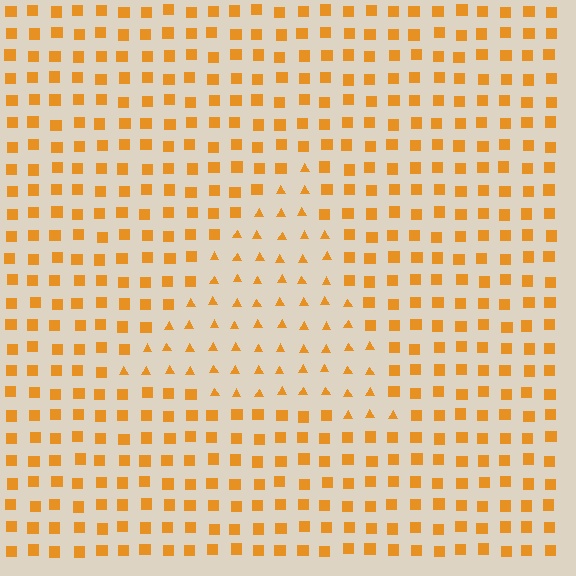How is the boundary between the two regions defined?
The boundary is defined by a change in element shape: triangles inside vs. squares outside. All elements share the same color and spacing.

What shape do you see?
I see a triangle.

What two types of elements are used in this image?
The image uses triangles inside the triangle region and squares outside it.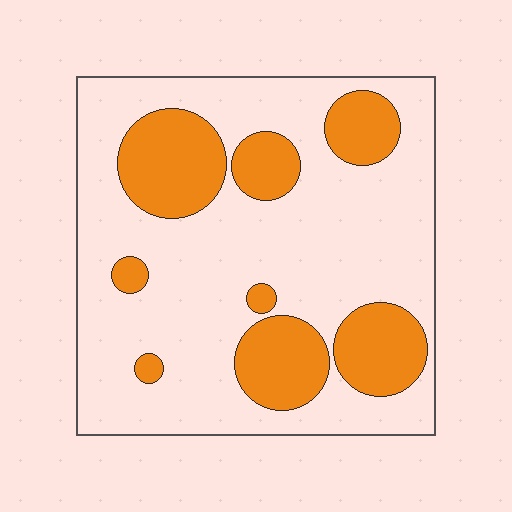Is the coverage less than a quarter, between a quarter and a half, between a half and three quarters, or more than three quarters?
Between a quarter and a half.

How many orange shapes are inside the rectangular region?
8.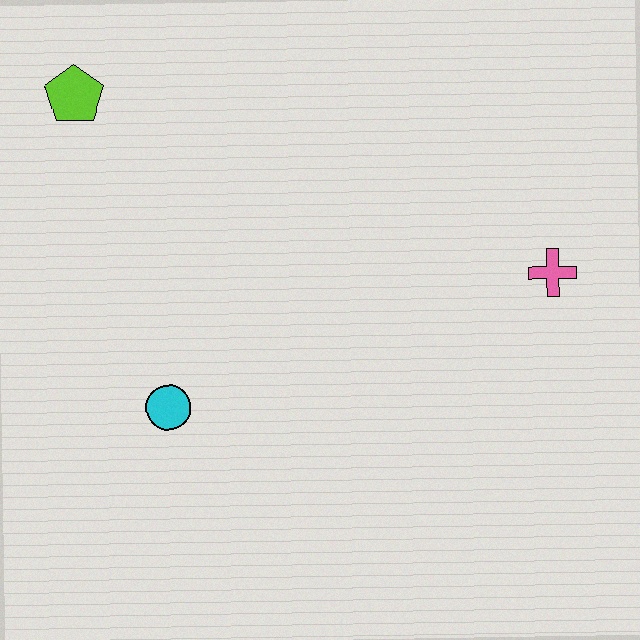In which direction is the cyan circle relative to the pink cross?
The cyan circle is to the left of the pink cross.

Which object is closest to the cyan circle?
The lime pentagon is closest to the cyan circle.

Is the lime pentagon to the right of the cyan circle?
No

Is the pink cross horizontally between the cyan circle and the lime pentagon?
No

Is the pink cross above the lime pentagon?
No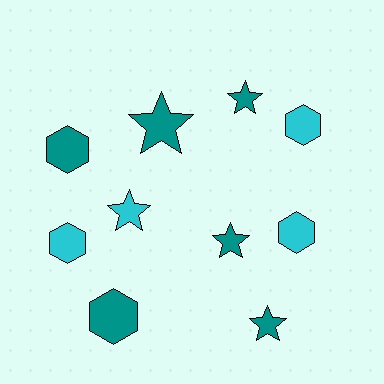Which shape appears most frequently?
Star, with 5 objects.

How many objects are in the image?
There are 10 objects.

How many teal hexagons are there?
There are 2 teal hexagons.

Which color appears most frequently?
Teal, with 6 objects.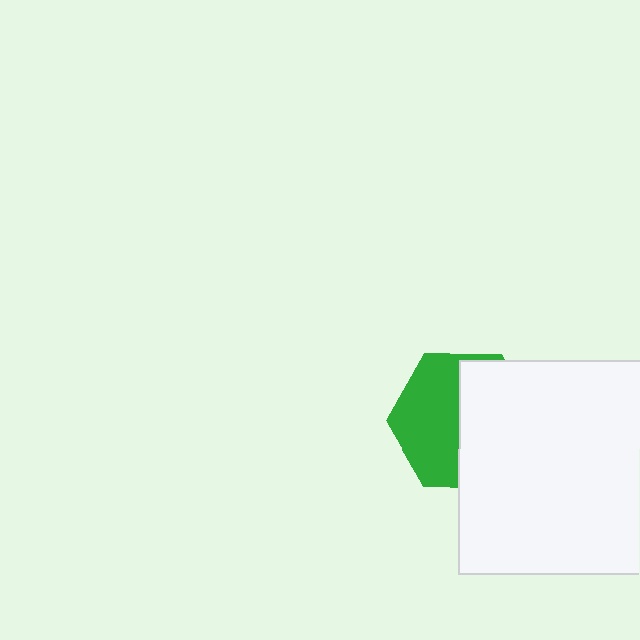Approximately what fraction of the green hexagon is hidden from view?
Roughly 51% of the green hexagon is hidden behind the white square.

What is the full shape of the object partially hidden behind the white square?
The partially hidden object is a green hexagon.